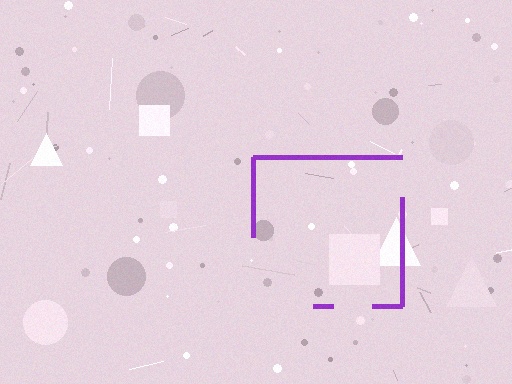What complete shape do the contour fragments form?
The contour fragments form a square.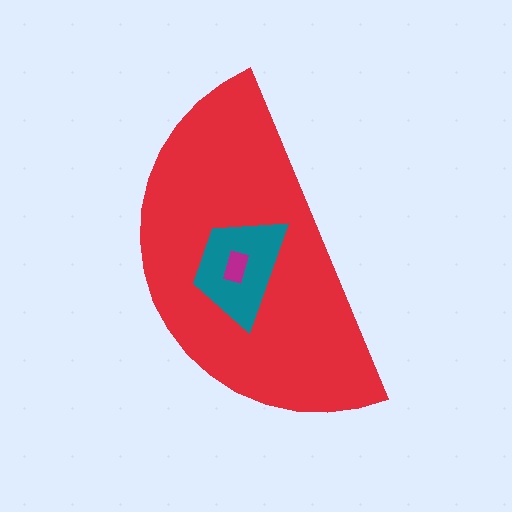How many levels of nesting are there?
3.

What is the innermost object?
The magenta rectangle.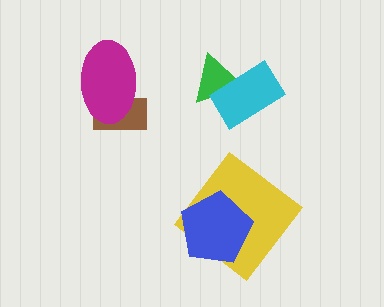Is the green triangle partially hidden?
Yes, it is partially covered by another shape.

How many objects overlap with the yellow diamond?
1 object overlaps with the yellow diamond.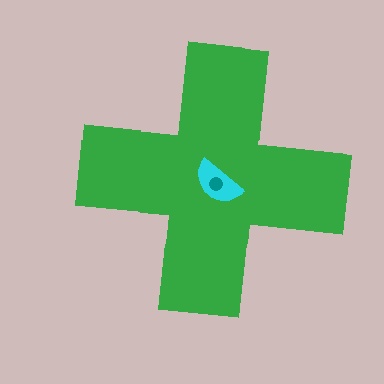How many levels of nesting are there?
3.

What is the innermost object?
The teal circle.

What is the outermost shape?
The green cross.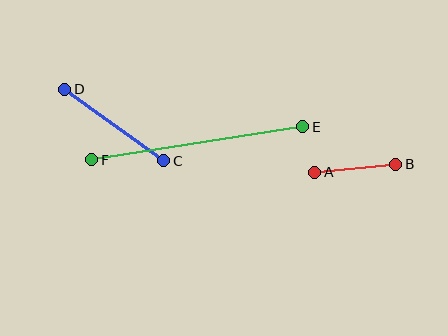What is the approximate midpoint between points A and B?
The midpoint is at approximately (355, 168) pixels.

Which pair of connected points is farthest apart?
Points E and F are farthest apart.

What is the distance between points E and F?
The distance is approximately 213 pixels.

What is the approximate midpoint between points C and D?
The midpoint is at approximately (114, 125) pixels.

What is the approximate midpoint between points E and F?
The midpoint is at approximately (197, 143) pixels.